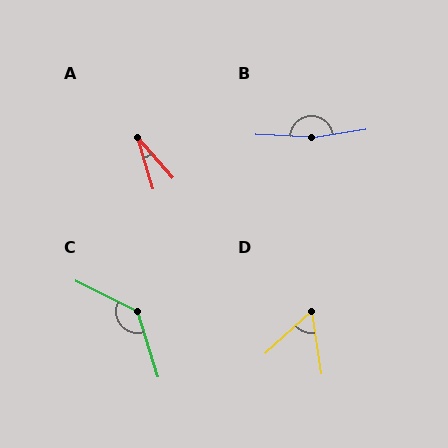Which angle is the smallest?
A, at approximately 24 degrees.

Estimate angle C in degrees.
Approximately 134 degrees.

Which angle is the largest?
B, at approximately 168 degrees.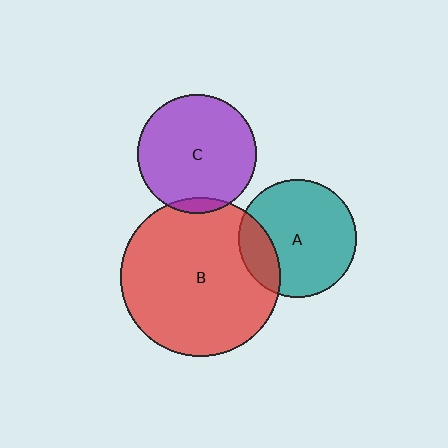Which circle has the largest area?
Circle B (red).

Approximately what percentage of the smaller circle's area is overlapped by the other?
Approximately 5%.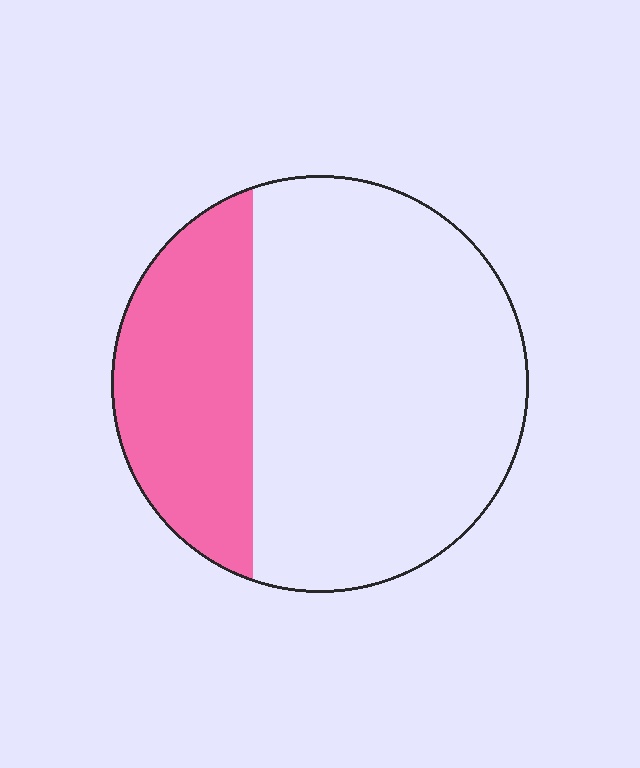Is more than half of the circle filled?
No.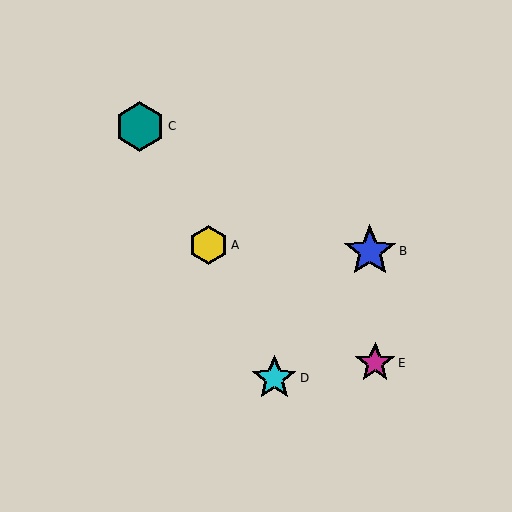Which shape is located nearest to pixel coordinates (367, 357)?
The magenta star (labeled E) at (375, 363) is nearest to that location.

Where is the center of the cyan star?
The center of the cyan star is at (274, 378).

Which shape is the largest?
The blue star (labeled B) is the largest.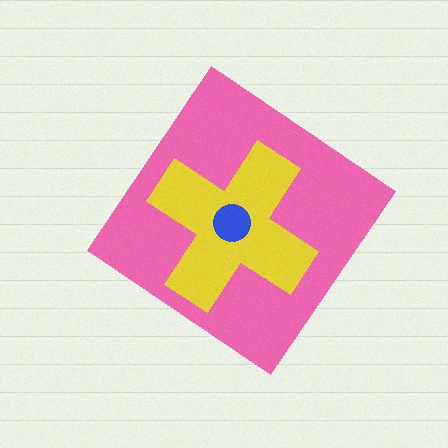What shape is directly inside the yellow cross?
The blue circle.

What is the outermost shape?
The pink diamond.